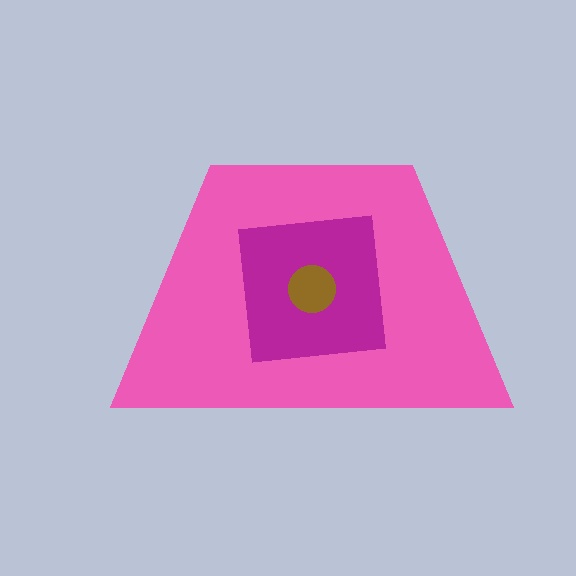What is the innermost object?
The brown circle.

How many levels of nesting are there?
3.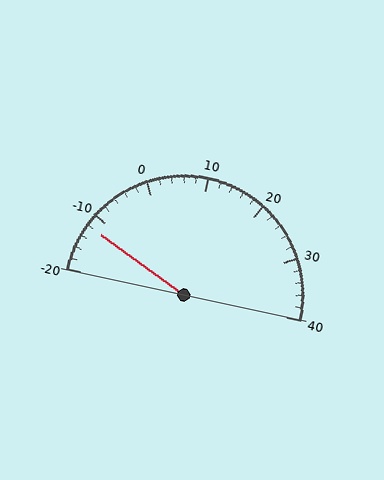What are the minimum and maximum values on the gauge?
The gauge ranges from -20 to 40.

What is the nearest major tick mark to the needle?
The nearest major tick mark is -10.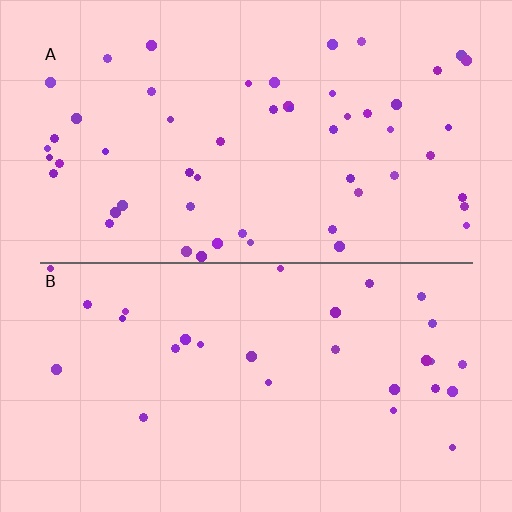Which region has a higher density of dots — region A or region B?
A (the top).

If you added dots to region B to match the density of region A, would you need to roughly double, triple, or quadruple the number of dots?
Approximately double.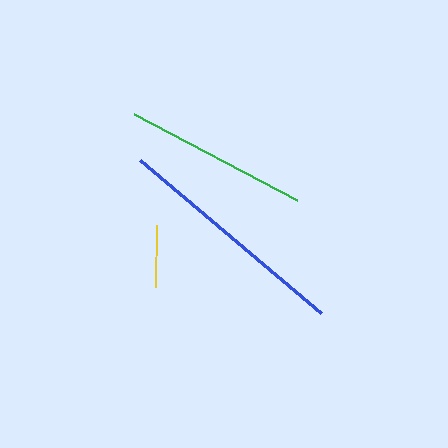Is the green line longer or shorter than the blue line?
The blue line is longer than the green line.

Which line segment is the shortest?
The yellow line is the shortest at approximately 62 pixels.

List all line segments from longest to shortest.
From longest to shortest: blue, green, yellow.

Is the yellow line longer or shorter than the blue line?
The blue line is longer than the yellow line.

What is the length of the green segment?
The green segment is approximately 185 pixels long.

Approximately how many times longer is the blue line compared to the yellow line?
The blue line is approximately 3.8 times the length of the yellow line.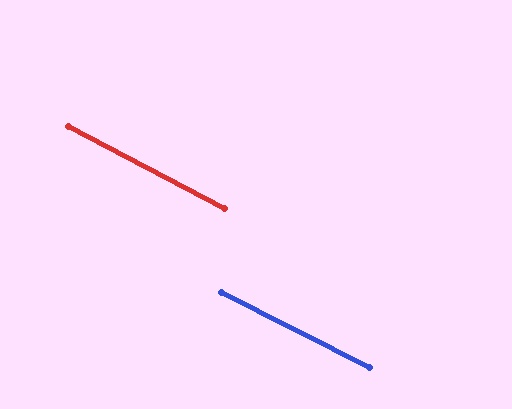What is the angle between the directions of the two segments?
Approximately 1 degree.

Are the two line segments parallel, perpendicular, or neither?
Parallel — their directions differ by only 0.6°.